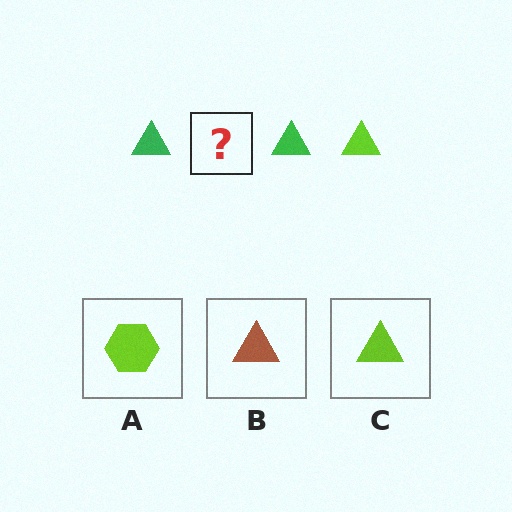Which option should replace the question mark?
Option C.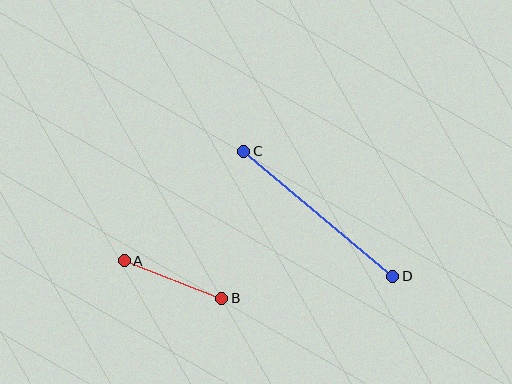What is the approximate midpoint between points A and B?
The midpoint is at approximately (173, 279) pixels.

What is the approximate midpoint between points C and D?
The midpoint is at approximately (318, 214) pixels.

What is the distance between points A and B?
The distance is approximately 104 pixels.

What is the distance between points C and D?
The distance is approximately 194 pixels.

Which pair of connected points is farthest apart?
Points C and D are farthest apart.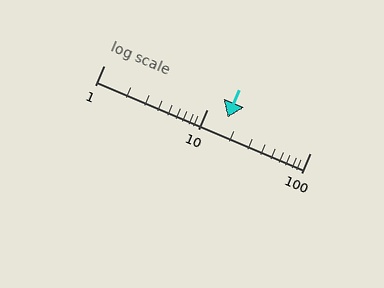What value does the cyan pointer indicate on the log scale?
The pointer indicates approximately 16.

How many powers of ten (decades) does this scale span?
The scale spans 2 decades, from 1 to 100.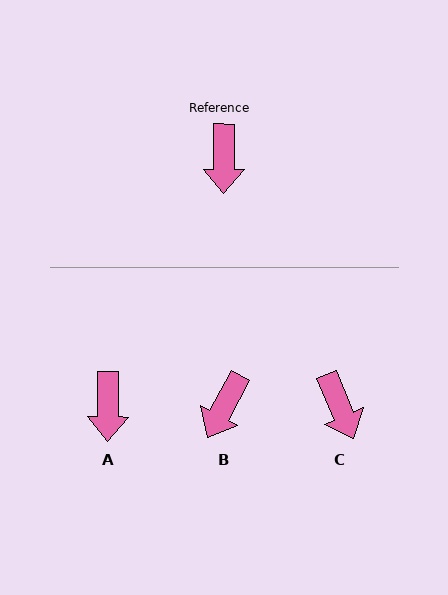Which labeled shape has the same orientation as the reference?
A.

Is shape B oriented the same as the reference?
No, it is off by about 28 degrees.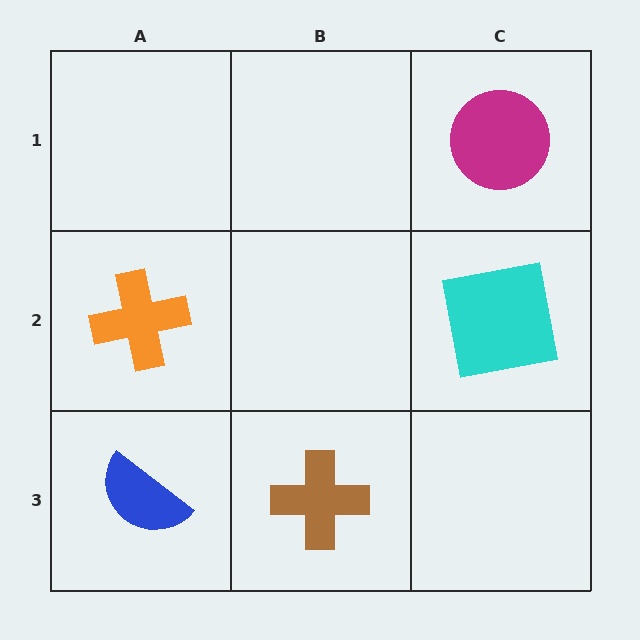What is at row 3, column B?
A brown cross.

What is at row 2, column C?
A cyan square.